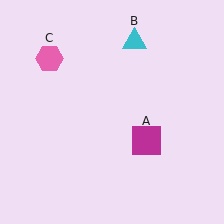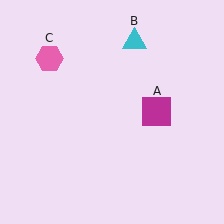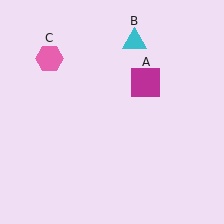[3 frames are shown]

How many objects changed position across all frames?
1 object changed position: magenta square (object A).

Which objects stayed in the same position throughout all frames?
Cyan triangle (object B) and pink hexagon (object C) remained stationary.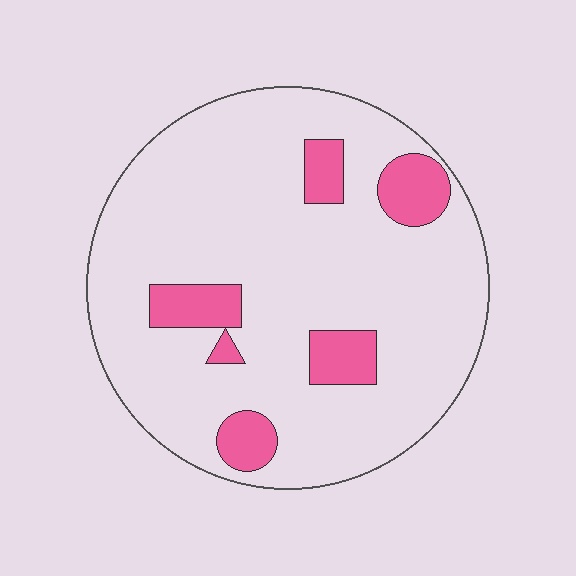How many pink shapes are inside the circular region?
6.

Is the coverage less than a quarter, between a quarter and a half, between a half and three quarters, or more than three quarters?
Less than a quarter.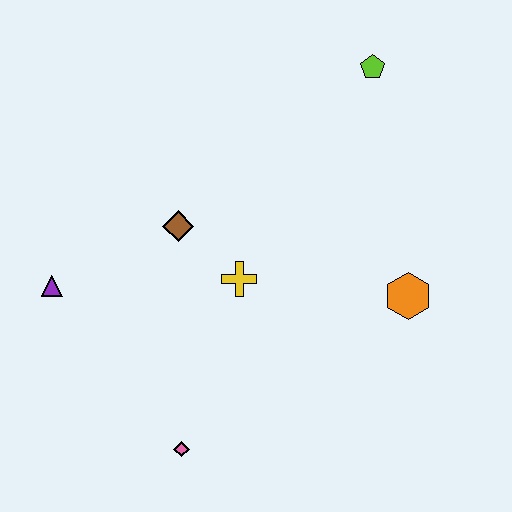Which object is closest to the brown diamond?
The yellow cross is closest to the brown diamond.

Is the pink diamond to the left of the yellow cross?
Yes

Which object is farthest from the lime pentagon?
The pink diamond is farthest from the lime pentagon.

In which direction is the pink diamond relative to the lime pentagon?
The pink diamond is below the lime pentagon.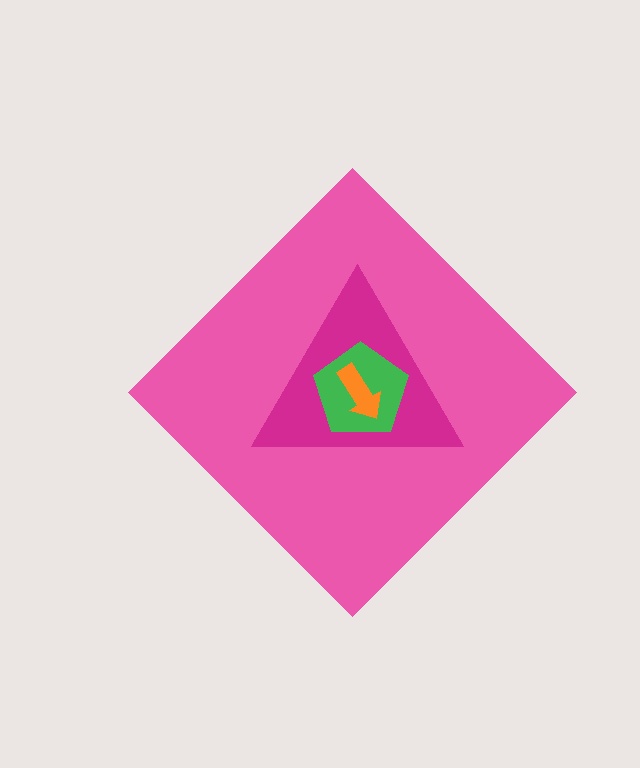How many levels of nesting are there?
4.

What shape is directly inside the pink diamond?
The magenta triangle.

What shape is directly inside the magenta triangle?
The green pentagon.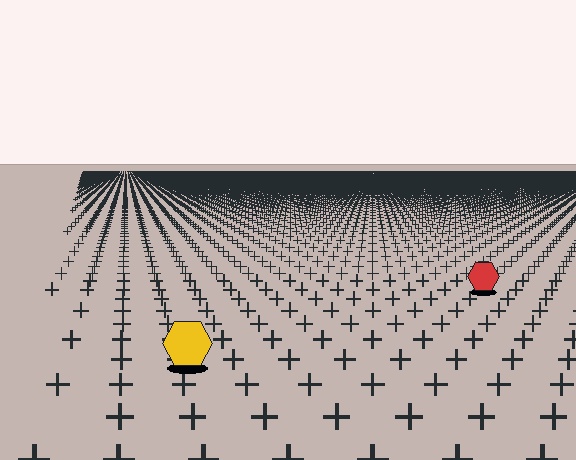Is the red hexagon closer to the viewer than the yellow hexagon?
No. The yellow hexagon is closer — you can tell from the texture gradient: the ground texture is coarser near it.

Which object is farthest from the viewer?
The red hexagon is farthest from the viewer. It appears smaller and the ground texture around it is denser.